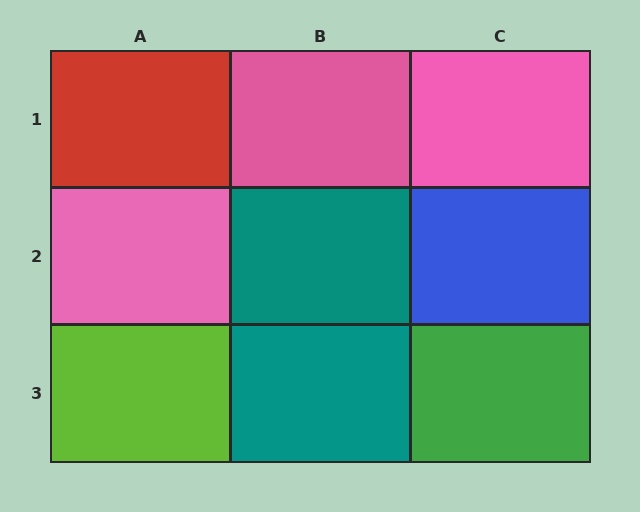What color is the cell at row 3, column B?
Teal.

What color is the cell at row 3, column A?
Lime.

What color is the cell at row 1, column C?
Pink.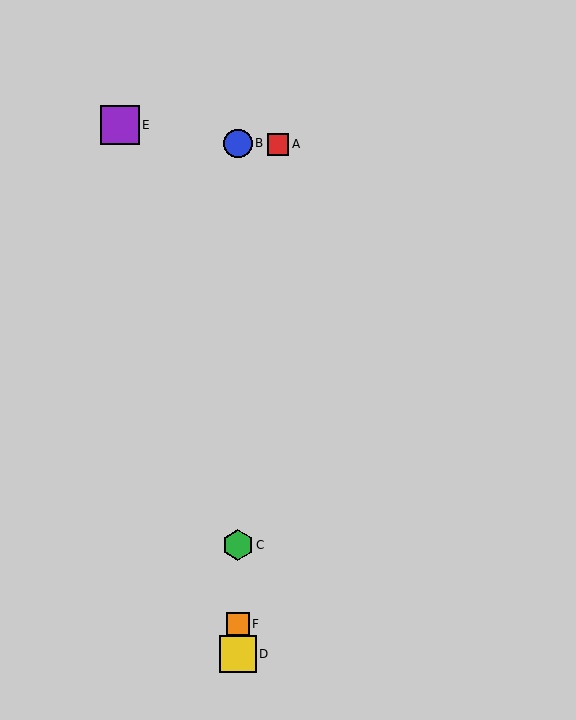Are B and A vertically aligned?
No, B is at x≈238 and A is at x≈278.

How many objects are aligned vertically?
4 objects (B, C, D, F) are aligned vertically.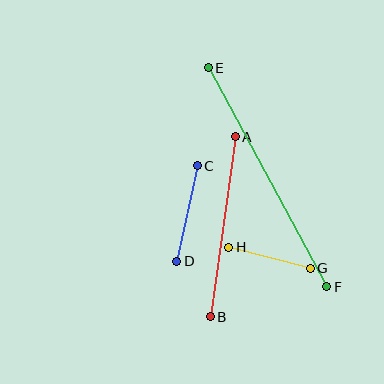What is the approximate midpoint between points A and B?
The midpoint is at approximately (223, 227) pixels.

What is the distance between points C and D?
The distance is approximately 98 pixels.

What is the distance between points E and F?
The distance is approximately 249 pixels.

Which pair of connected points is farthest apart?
Points E and F are farthest apart.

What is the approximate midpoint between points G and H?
The midpoint is at approximately (269, 258) pixels.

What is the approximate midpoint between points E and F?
The midpoint is at approximately (267, 177) pixels.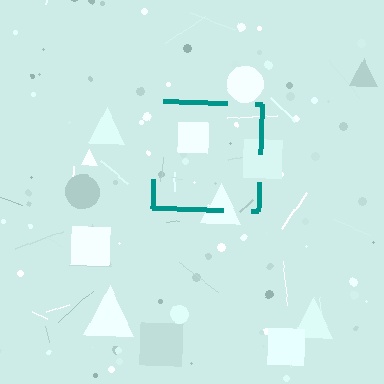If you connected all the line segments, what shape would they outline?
They would outline a square.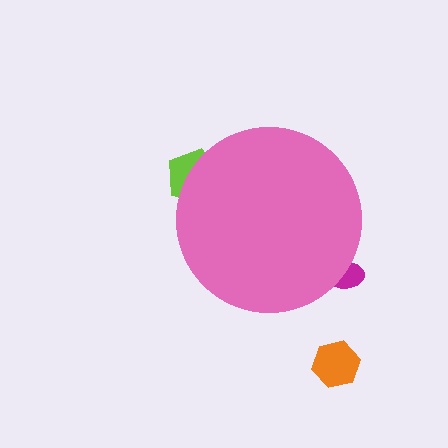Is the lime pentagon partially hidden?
Yes, the lime pentagon is partially hidden behind the pink circle.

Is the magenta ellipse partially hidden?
Yes, the magenta ellipse is partially hidden behind the pink circle.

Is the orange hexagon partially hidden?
No, the orange hexagon is fully visible.